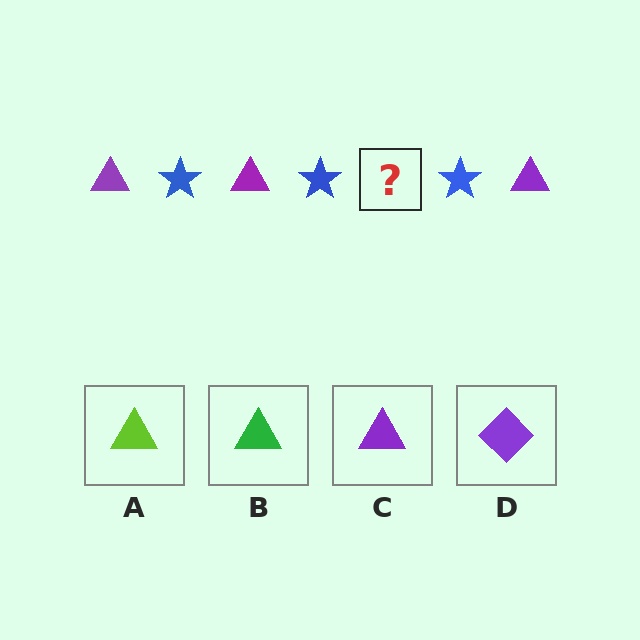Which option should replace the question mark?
Option C.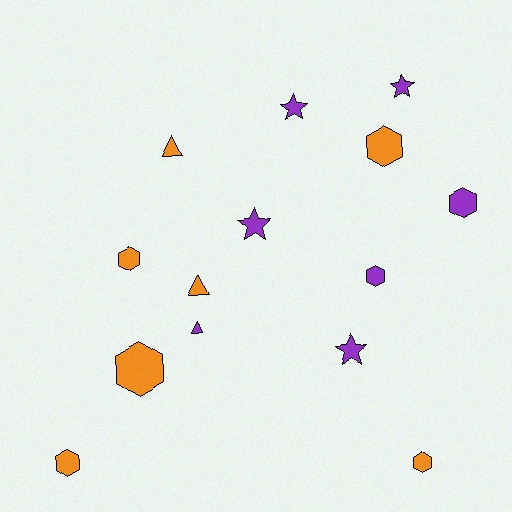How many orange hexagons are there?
There are 5 orange hexagons.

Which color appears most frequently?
Orange, with 7 objects.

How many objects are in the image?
There are 14 objects.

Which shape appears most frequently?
Hexagon, with 7 objects.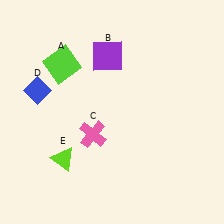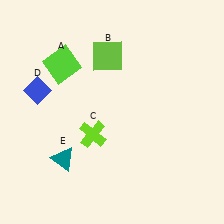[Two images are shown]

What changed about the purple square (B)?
In Image 1, B is purple. In Image 2, it changed to lime.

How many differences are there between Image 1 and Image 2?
There are 3 differences between the two images.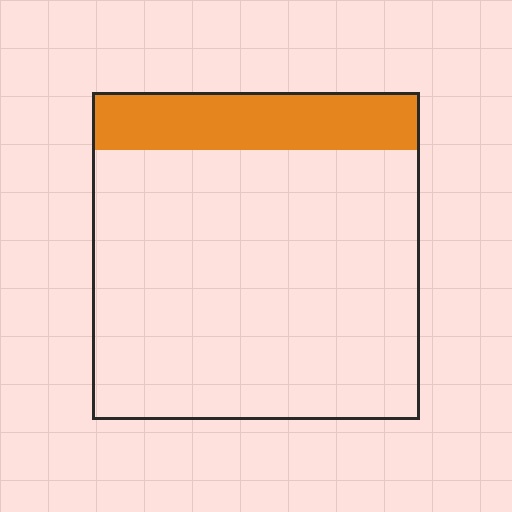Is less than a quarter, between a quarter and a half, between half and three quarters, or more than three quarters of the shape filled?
Less than a quarter.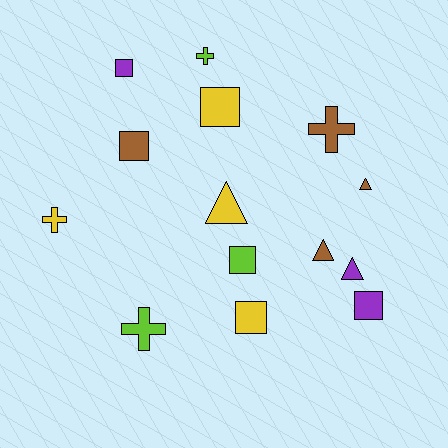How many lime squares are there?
There is 1 lime square.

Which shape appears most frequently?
Square, with 6 objects.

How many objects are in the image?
There are 14 objects.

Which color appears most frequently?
Yellow, with 4 objects.